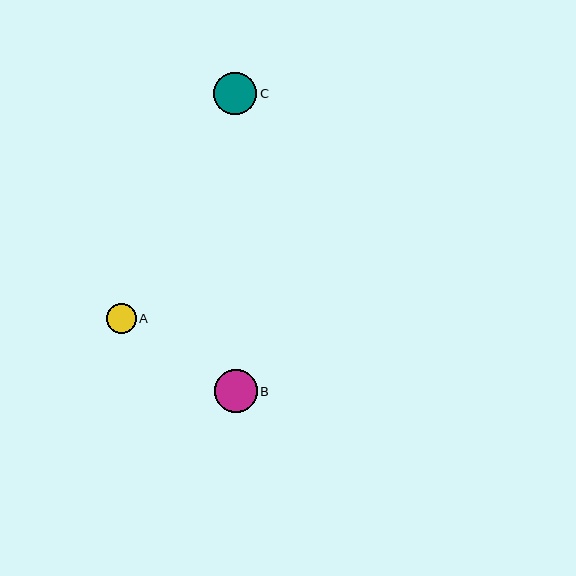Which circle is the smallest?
Circle A is the smallest with a size of approximately 30 pixels.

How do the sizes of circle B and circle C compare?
Circle B and circle C are approximately the same size.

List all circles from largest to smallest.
From largest to smallest: B, C, A.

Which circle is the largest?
Circle B is the largest with a size of approximately 43 pixels.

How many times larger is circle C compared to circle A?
Circle C is approximately 1.4 times the size of circle A.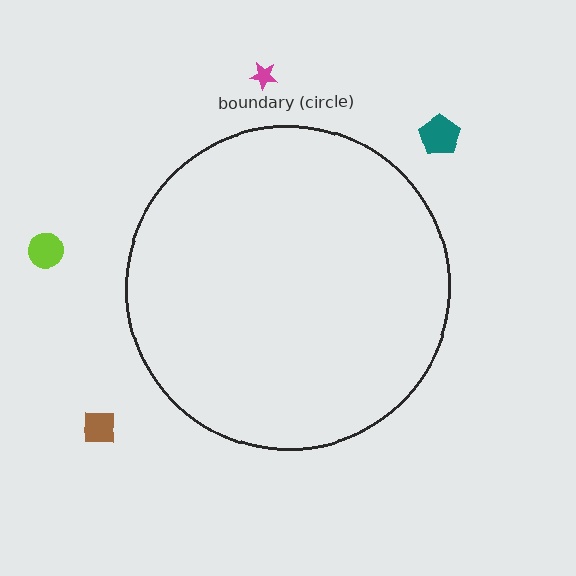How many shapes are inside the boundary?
0 inside, 4 outside.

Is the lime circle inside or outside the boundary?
Outside.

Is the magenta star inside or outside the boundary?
Outside.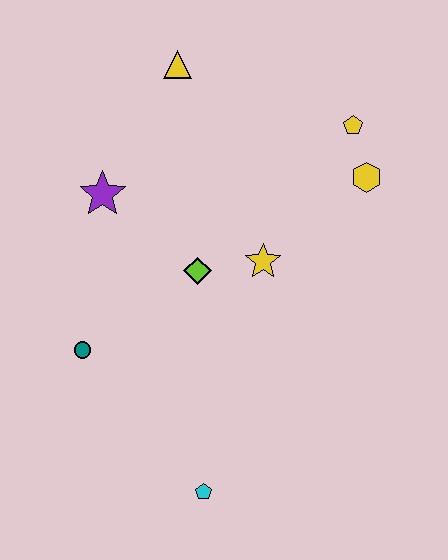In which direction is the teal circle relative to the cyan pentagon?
The teal circle is above the cyan pentagon.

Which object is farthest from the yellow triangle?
The cyan pentagon is farthest from the yellow triangle.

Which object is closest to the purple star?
The lime diamond is closest to the purple star.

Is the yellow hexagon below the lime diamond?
No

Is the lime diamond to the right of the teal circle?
Yes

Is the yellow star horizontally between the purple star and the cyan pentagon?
No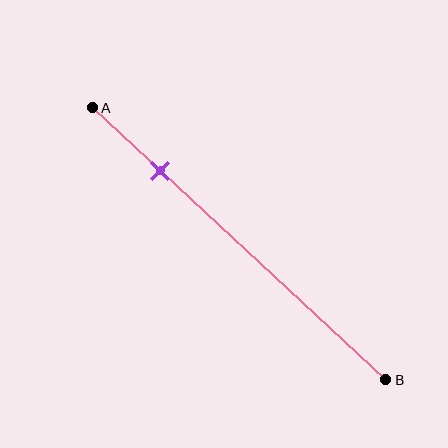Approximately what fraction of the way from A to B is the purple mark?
The purple mark is approximately 25% of the way from A to B.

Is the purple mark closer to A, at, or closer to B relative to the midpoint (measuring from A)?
The purple mark is closer to point A than the midpoint of segment AB.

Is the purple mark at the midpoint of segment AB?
No, the mark is at about 25% from A, not at the 50% midpoint.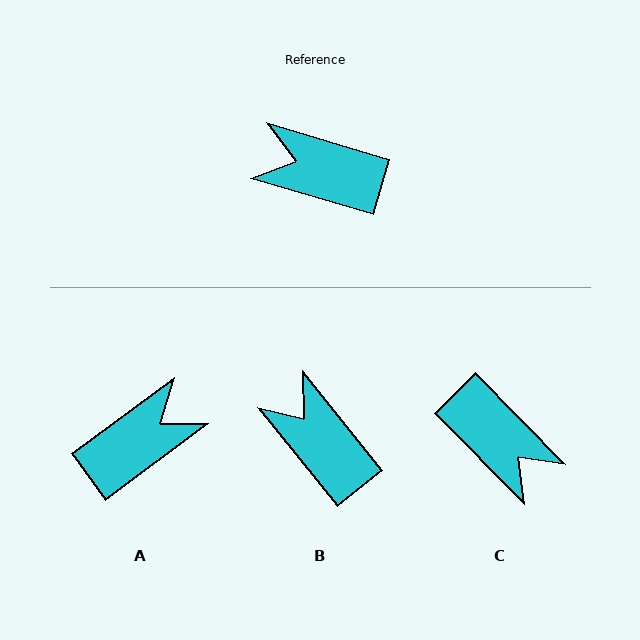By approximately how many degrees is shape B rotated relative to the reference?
Approximately 35 degrees clockwise.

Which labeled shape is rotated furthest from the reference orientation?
C, about 151 degrees away.